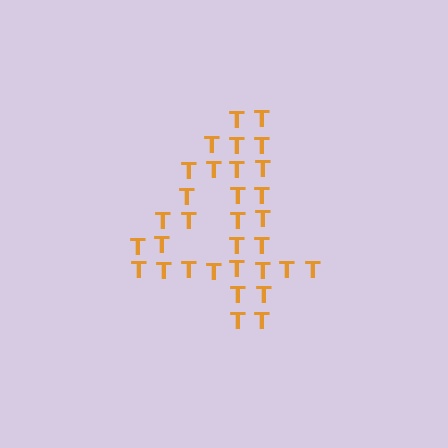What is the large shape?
The large shape is the digit 4.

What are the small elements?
The small elements are letter T's.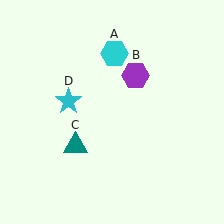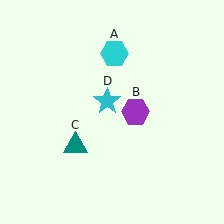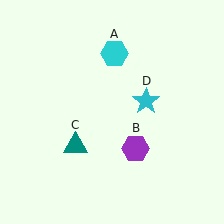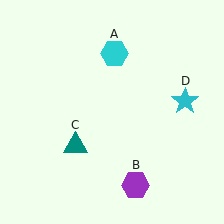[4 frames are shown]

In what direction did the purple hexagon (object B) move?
The purple hexagon (object B) moved down.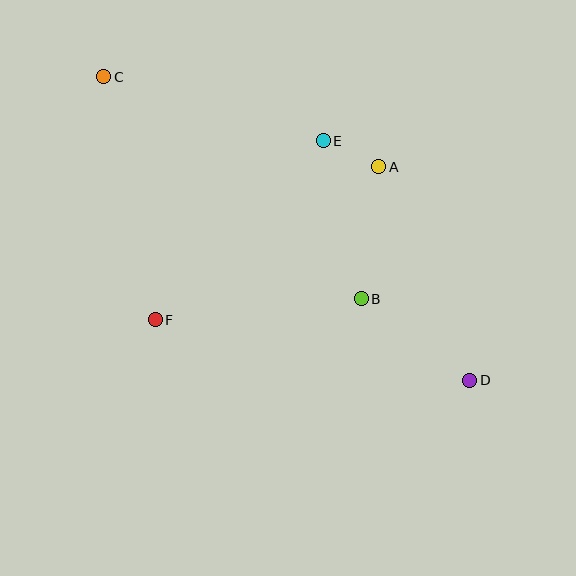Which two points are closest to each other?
Points A and E are closest to each other.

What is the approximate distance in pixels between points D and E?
The distance between D and E is approximately 281 pixels.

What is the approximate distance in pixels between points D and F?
The distance between D and F is approximately 320 pixels.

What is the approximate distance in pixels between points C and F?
The distance between C and F is approximately 248 pixels.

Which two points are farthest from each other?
Points C and D are farthest from each other.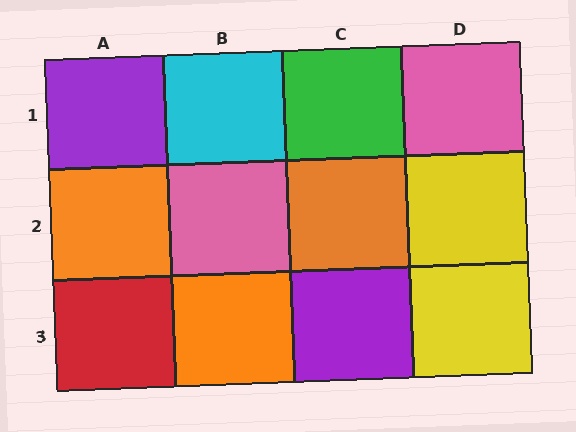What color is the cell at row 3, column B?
Orange.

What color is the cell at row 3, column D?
Yellow.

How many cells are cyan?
1 cell is cyan.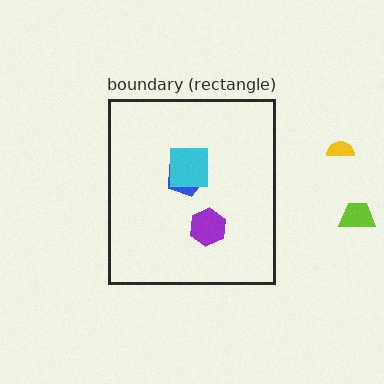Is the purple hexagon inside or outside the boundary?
Inside.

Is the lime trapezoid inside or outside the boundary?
Outside.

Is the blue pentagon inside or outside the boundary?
Inside.